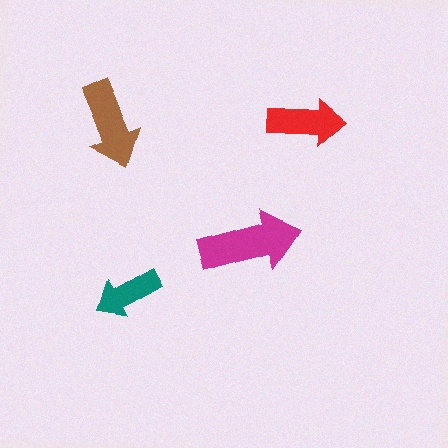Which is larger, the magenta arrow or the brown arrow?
The magenta one.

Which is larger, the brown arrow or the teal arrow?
The brown one.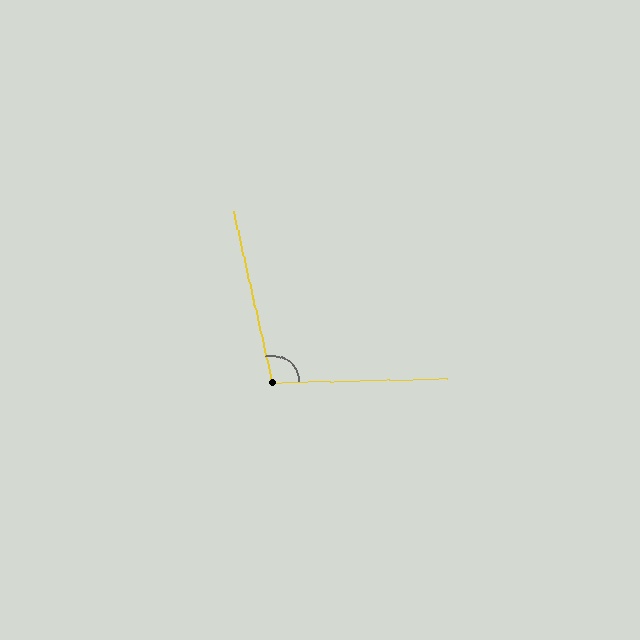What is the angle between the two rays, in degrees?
Approximately 101 degrees.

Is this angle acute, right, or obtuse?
It is obtuse.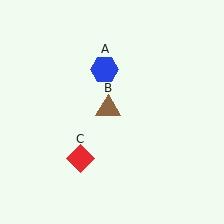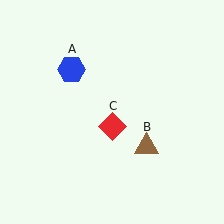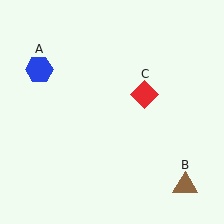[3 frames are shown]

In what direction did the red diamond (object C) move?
The red diamond (object C) moved up and to the right.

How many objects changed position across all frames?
3 objects changed position: blue hexagon (object A), brown triangle (object B), red diamond (object C).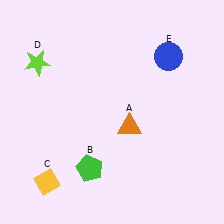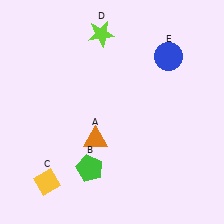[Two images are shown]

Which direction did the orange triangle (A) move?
The orange triangle (A) moved left.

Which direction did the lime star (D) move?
The lime star (D) moved right.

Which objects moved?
The objects that moved are: the orange triangle (A), the lime star (D).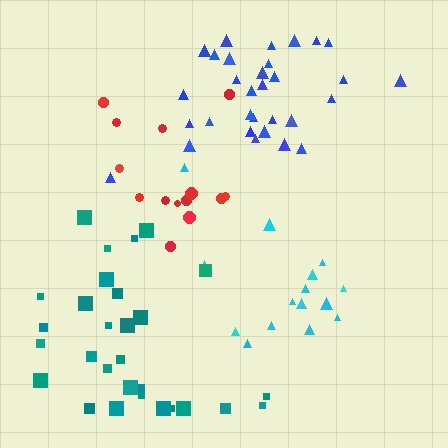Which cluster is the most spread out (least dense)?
Red.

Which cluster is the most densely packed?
Blue.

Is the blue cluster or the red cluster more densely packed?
Blue.